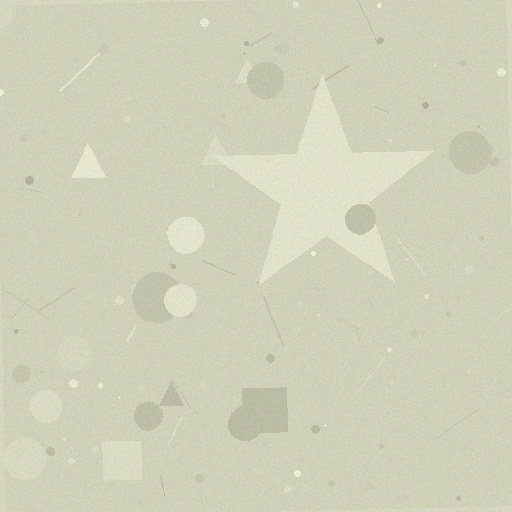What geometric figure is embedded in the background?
A star is embedded in the background.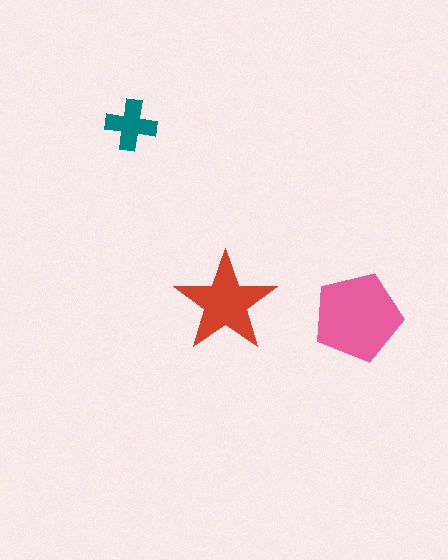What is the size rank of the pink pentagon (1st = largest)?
1st.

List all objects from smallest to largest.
The teal cross, the red star, the pink pentagon.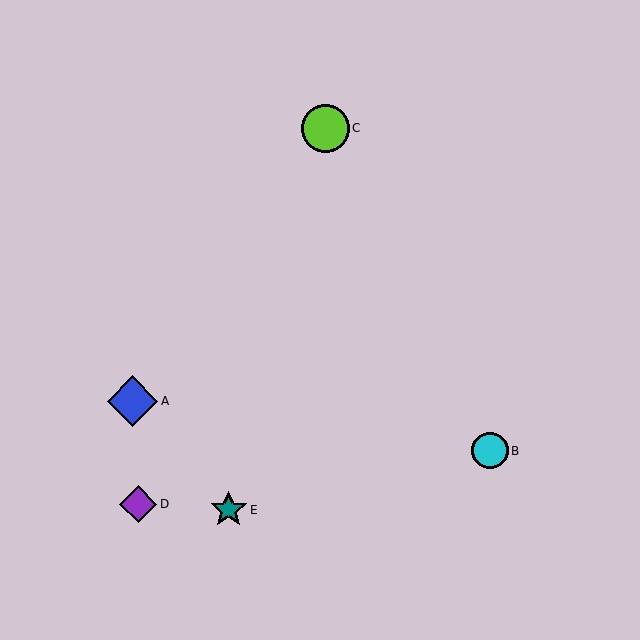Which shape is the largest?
The blue diamond (labeled A) is the largest.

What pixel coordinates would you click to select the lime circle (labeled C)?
Click at (325, 128) to select the lime circle C.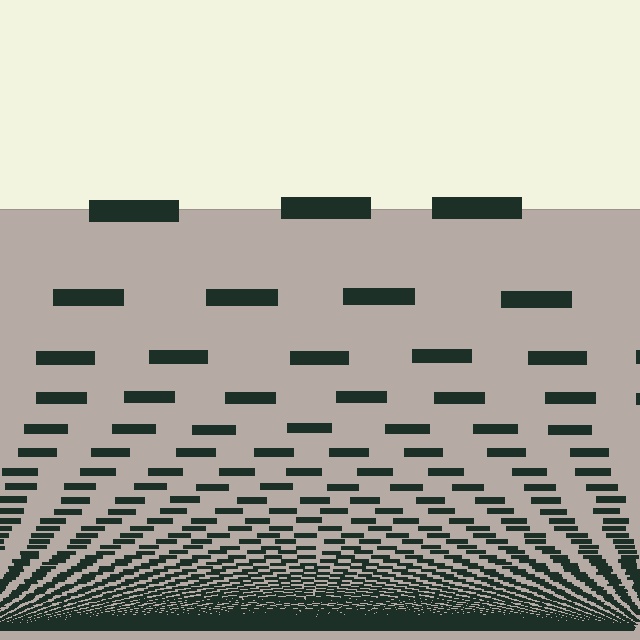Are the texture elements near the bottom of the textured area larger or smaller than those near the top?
Smaller. The gradient is inverted — elements near the bottom are smaller and denser.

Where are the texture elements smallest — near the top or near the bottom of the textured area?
Near the bottom.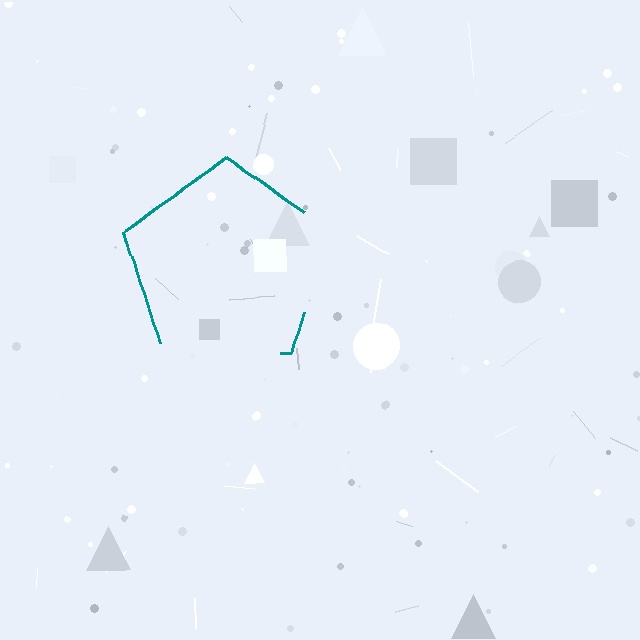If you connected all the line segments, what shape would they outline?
They would outline a pentagon.